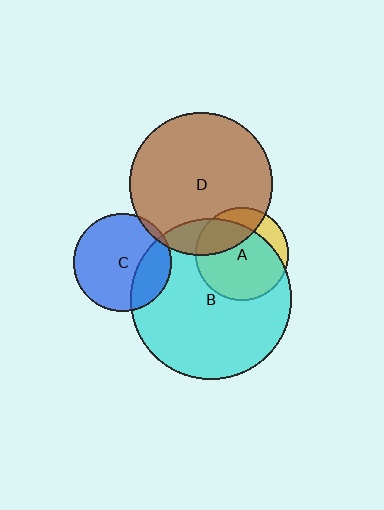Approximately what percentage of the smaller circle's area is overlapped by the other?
Approximately 30%.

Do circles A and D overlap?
Yes.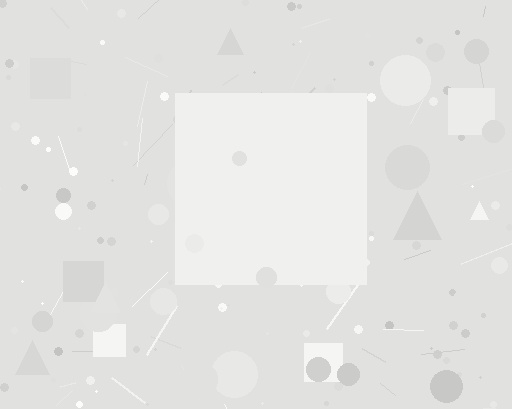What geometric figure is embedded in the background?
A square is embedded in the background.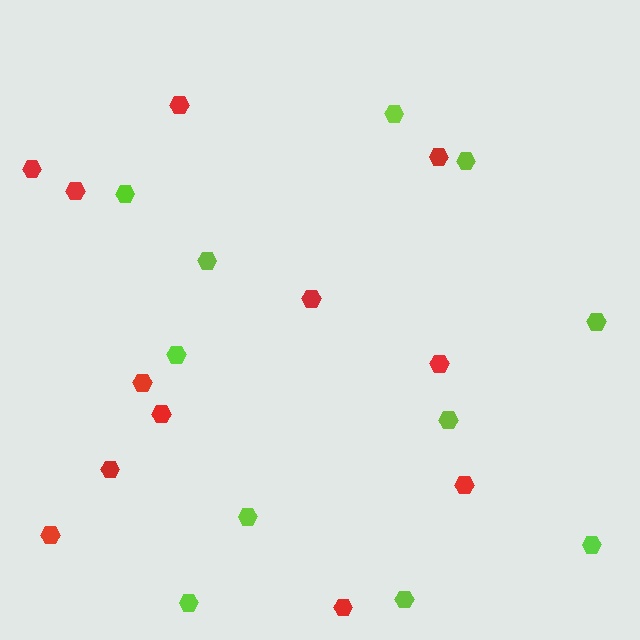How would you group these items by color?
There are 2 groups: one group of lime hexagons (11) and one group of red hexagons (12).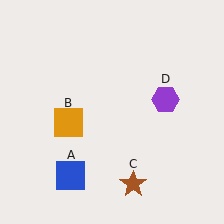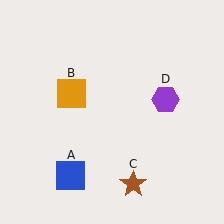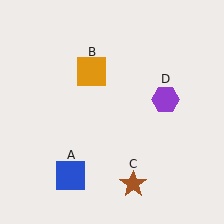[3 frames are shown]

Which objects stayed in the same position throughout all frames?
Blue square (object A) and brown star (object C) and purple hexagon (object D) remained stationary.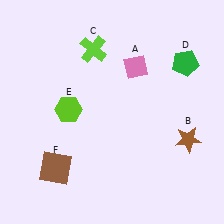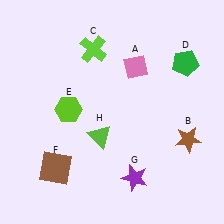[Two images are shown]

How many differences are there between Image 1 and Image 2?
There are 2 differences between the two images.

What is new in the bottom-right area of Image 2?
A purple star (G) was added in the bottom-right area of Image 2.